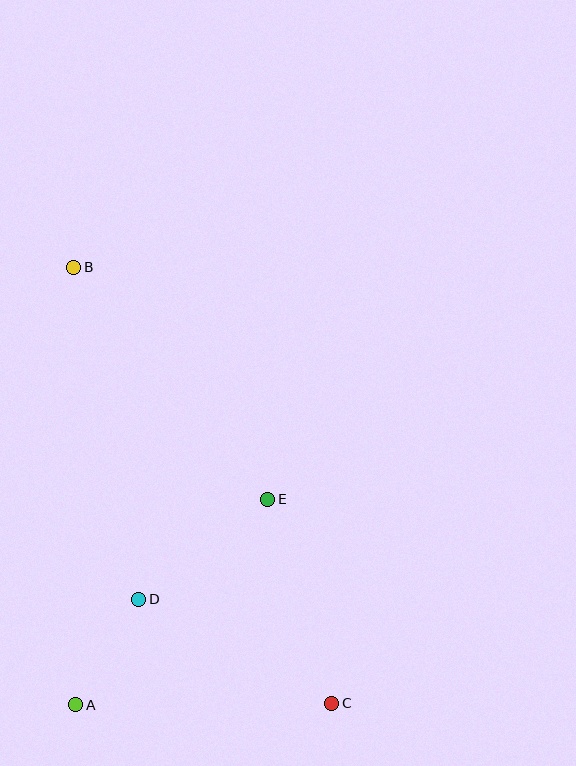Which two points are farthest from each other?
Points B and C are farthest from each other.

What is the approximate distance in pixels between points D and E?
The distance between D and E is approximately 163 pixels.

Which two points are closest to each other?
Points A and D are closest to each other.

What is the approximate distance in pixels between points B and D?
The distance between B and D is approximately 338 pixels.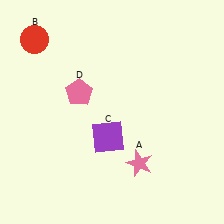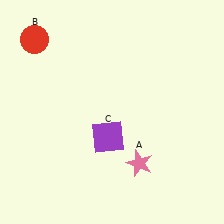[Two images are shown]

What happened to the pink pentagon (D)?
The pink pentagon (D) was removed in Image 2. It was in the top-left area of Image 1.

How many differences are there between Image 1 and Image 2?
There is 1 difference between the two images.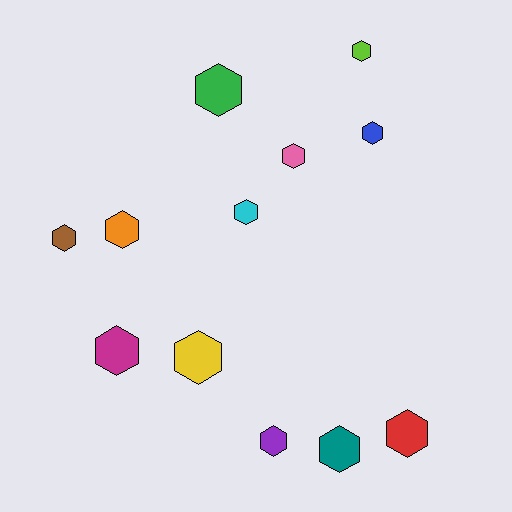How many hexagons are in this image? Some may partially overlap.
There are 12 hexagons.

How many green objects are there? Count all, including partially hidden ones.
There is 1 green object.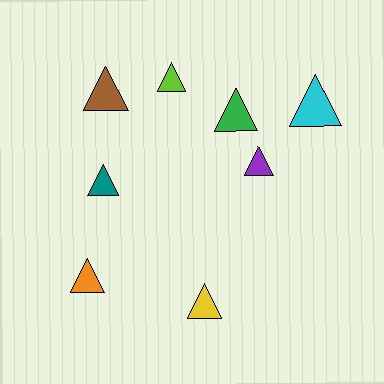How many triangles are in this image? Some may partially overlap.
There are 8 triangles.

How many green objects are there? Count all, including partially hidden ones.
There is 1 green object.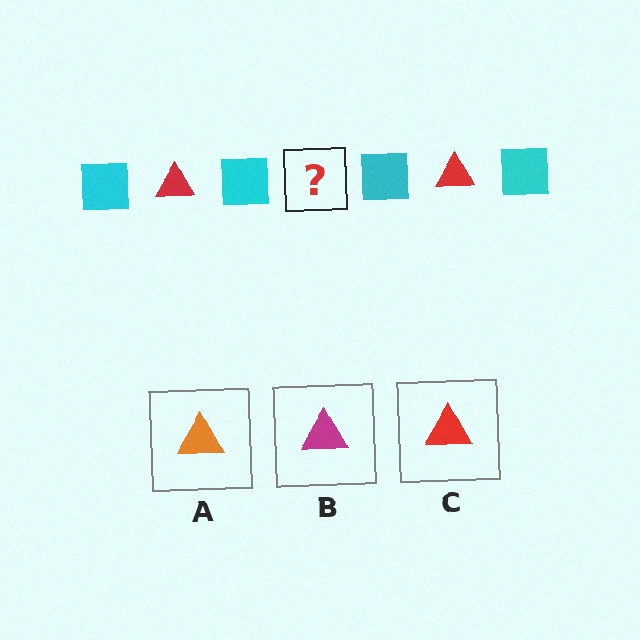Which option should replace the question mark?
Option C.